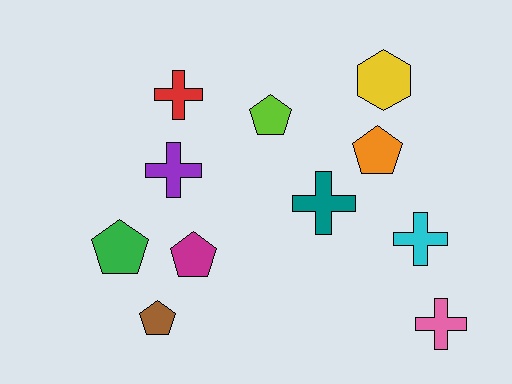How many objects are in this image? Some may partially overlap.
There are 11 objects.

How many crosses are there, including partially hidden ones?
There are 5 crosses.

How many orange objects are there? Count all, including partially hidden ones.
There is 1 orange object.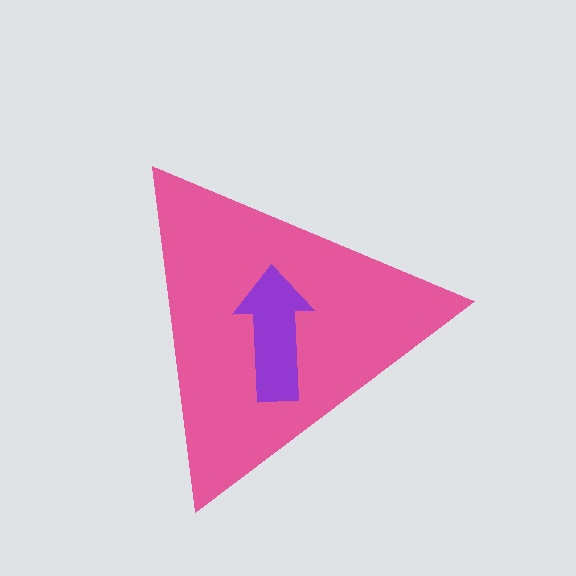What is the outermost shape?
The pink triangle.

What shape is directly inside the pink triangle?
The purple arrow.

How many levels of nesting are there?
2.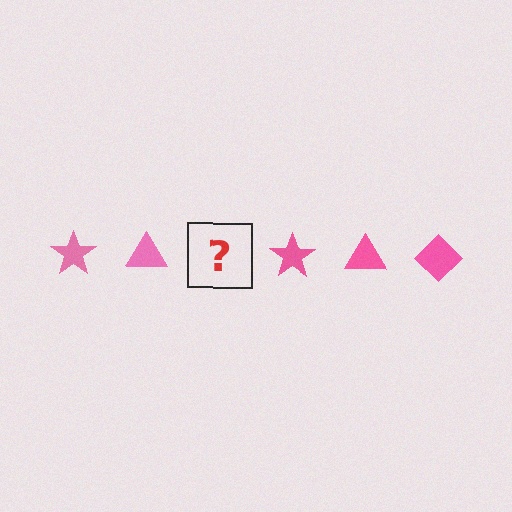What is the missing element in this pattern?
The missing element is a pink diamond.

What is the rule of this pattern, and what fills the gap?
The rule is that the pattern cycles through star, triangle, diamond shapes in pink. The gap should be filled with a pink diamond.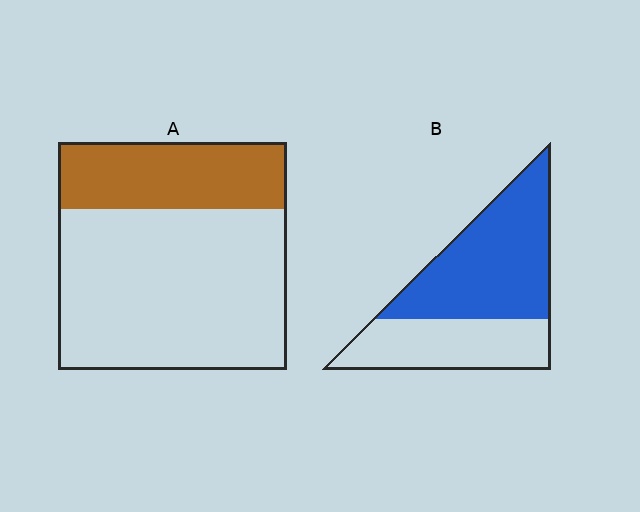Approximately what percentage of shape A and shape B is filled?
A is approximately 30% and B is approximately 60%.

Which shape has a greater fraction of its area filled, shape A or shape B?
Shape B.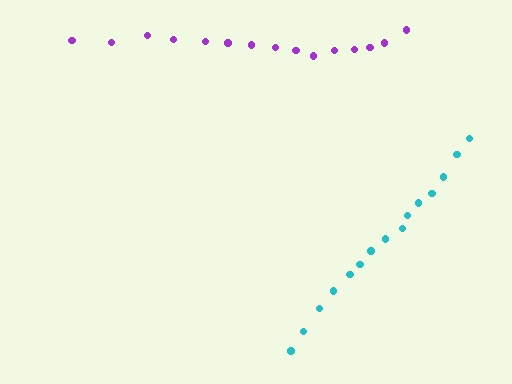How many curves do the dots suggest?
There are 2 distinct paths.